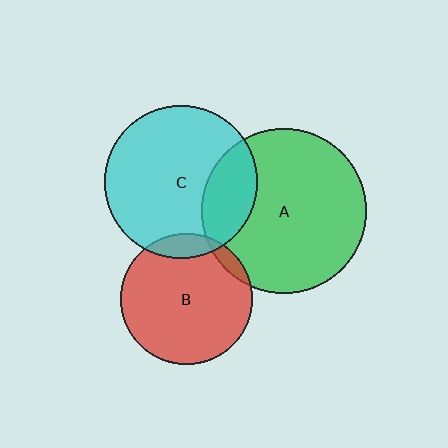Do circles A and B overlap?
Yes.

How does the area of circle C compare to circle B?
Approximately 1.4 times.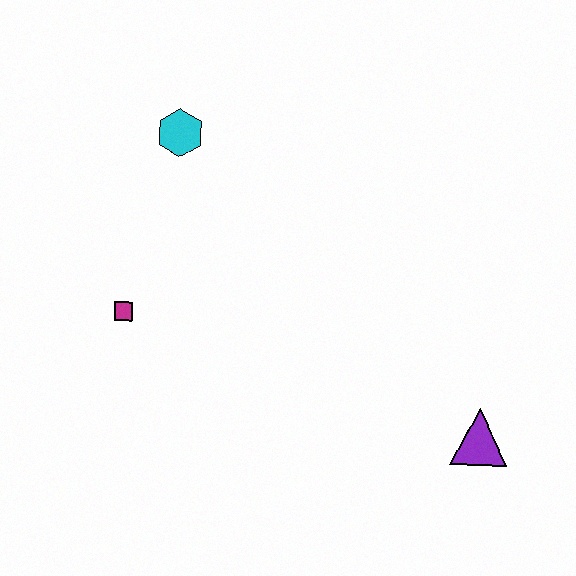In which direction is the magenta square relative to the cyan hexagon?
The magenta square is below the cyan hexagon.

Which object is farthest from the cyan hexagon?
The purple triangle is farthest from the cyan hexagon.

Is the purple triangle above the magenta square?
No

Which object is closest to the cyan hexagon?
The magenta square is closest to the cyan hexagon.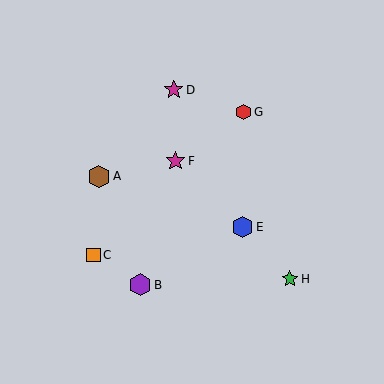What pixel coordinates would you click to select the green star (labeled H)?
Click at (290, 279) to select the green star H.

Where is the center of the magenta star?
The center of the magenta star is at (174, 90).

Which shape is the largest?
The brown hexagon (labeled A) is the largest.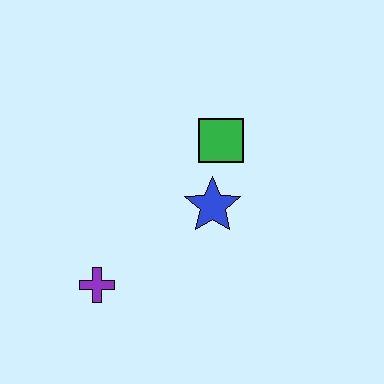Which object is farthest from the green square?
The purple cross is farthest from the green square.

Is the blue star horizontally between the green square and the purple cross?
Yes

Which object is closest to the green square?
The blue star is closest to the green square.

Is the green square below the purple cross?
No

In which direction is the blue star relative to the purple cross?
The blue star is to the right of the purple cross.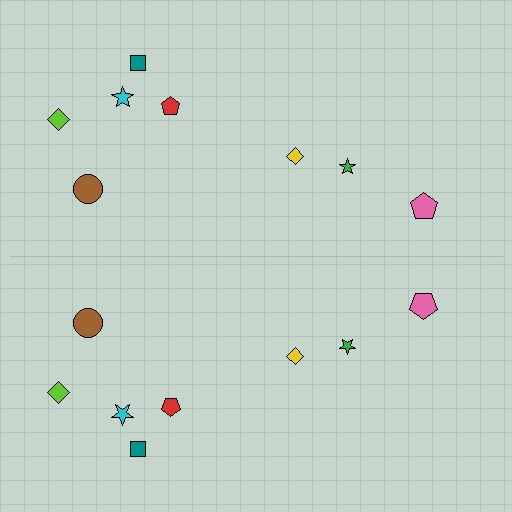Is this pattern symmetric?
Yes, this pattern has bilateral (reflection) symmetry.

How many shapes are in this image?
There are 16 shapes in this image.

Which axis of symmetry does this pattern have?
The pattern has a horizontal axis of symmetry running through the center of the image.